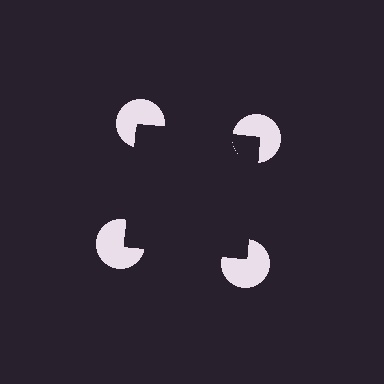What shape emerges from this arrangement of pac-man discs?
An illusory square — its edges are inferred from the aligned wedge cuts in the pac-man discs, not physically drawn.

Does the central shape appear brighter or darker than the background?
It typically appears slightly darker than the background, even though no actual brightness change is drawn.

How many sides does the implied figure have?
4 sides.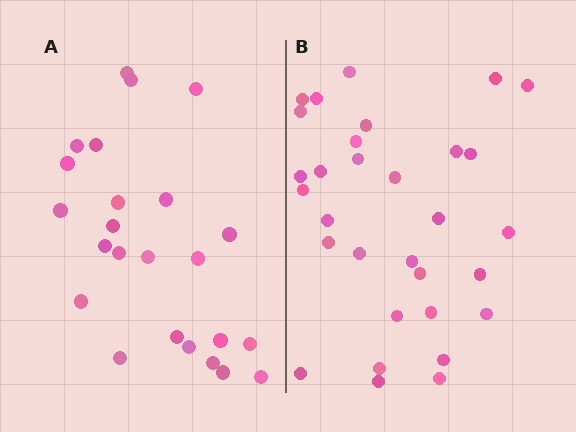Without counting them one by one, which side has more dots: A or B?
Region B (the right region) has more dots.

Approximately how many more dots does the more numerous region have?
Region B has roughly 8 or so more dots than region A.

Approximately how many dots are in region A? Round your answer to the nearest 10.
About 20 dots. (The exact count is 24, which rounds to 20.)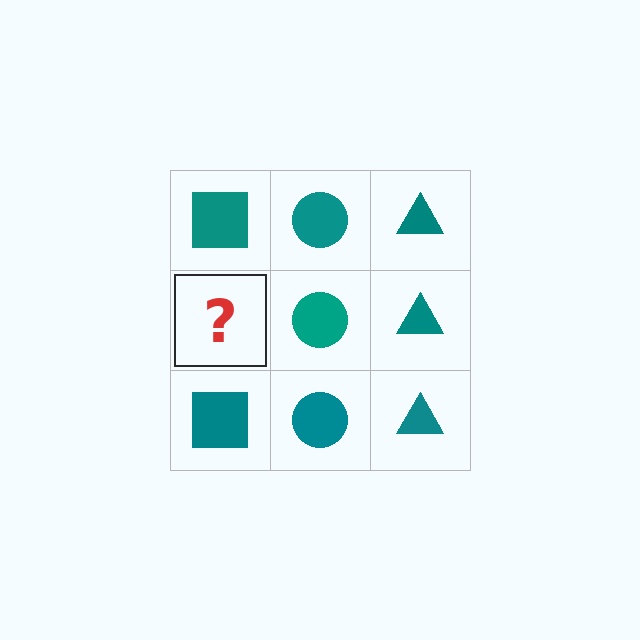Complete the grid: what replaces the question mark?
The question mark should be replaced with a teal square.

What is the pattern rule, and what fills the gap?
The rule is that each column has a consistent shape. The gap should be filled with a teal square.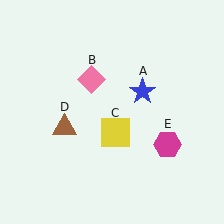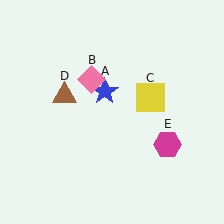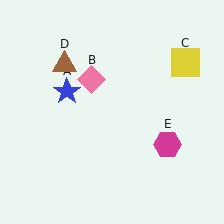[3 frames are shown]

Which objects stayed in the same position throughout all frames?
Pink diamond (object B) and magenta hexagon (object E) remained stationary.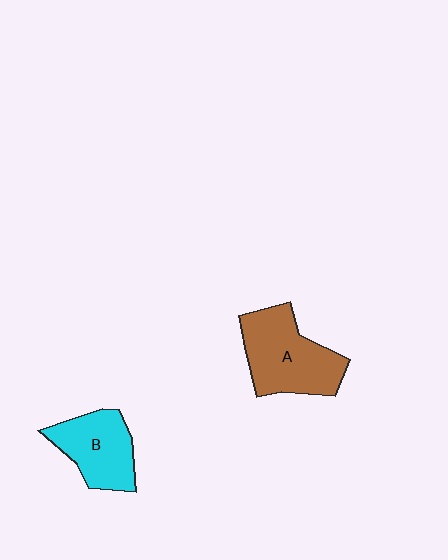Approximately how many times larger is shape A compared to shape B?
Approximately 1.3 times.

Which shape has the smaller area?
Shape B (cyan).